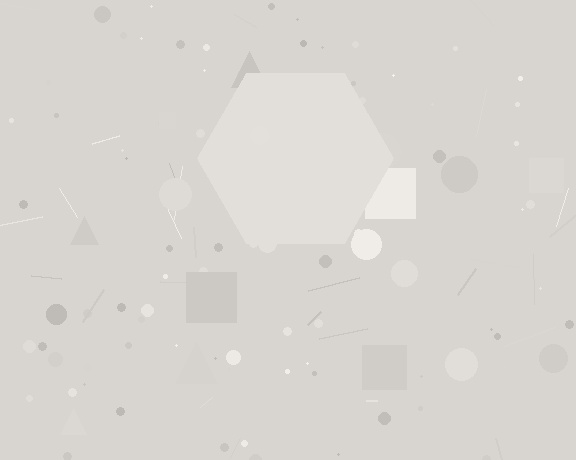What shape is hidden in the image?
A hexagon is hidden in the image.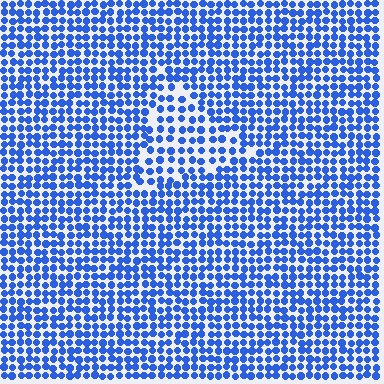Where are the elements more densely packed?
The elements are more densely packed outside the triangle boundary.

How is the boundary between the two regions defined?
The boundary is defined by a change in element density (approximately 1.6x ratio). All elements are the same color, size, and shape.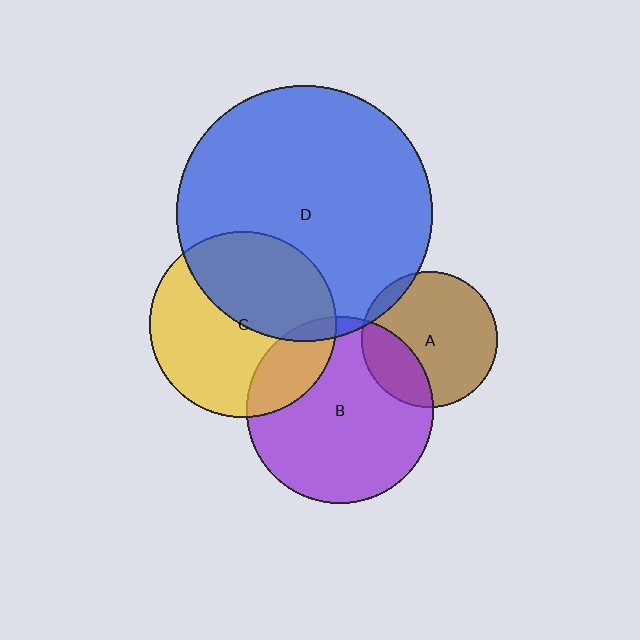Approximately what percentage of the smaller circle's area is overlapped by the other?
Approximately 20%.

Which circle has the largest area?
Circle D (blue).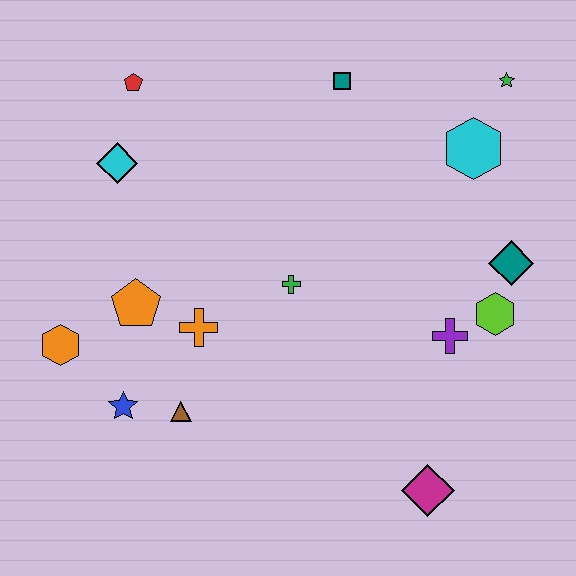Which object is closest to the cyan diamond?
The red pentagon is closest to the cyan diamond.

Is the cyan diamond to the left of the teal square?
Yes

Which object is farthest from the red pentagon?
The magenta diamond is farthest from the red pentagon.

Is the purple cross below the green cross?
Yes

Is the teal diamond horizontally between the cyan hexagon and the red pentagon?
No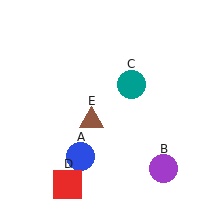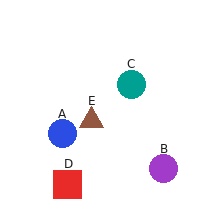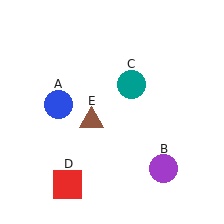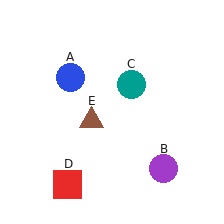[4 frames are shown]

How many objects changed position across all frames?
1 object changed position: blue circle (object A).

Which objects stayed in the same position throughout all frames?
Purple circle (object B) and teal circle (object C) and red square (object D) and brown triangle (object E) remained stationary.